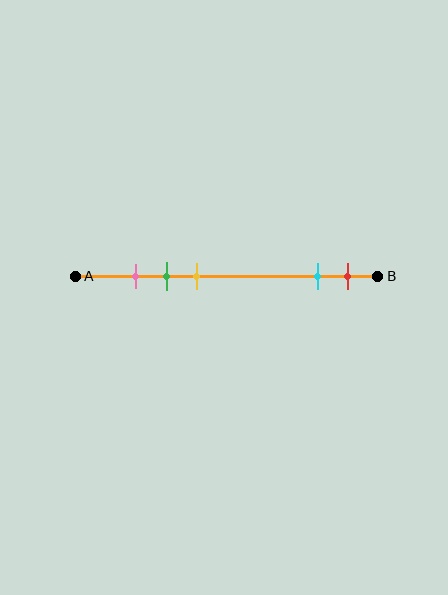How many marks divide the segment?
There are 5 marks dividing the segment.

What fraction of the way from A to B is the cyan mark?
The cyan mark is approximately 80% (0.8) of the way from A to B.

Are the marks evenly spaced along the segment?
No, the marks are not evenly spaced.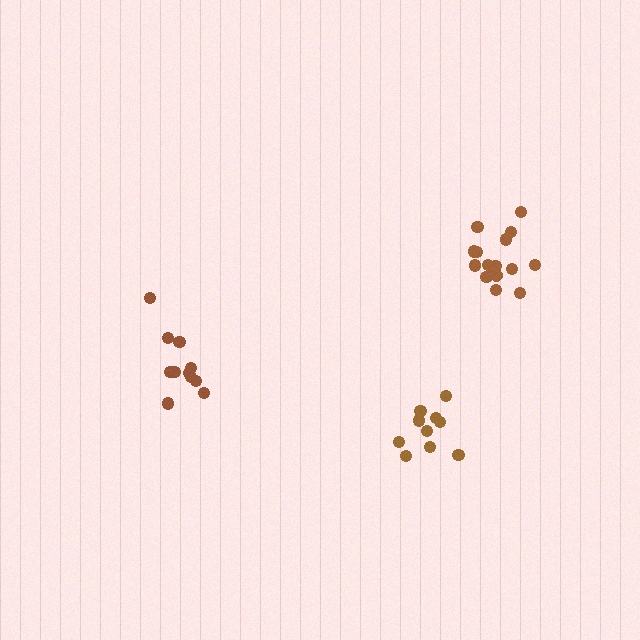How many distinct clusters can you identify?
There are 3 distinct clusters.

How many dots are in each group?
Group 1: 16 dots, Group 2: 11 dots, Group 3: 11 dots (38 total).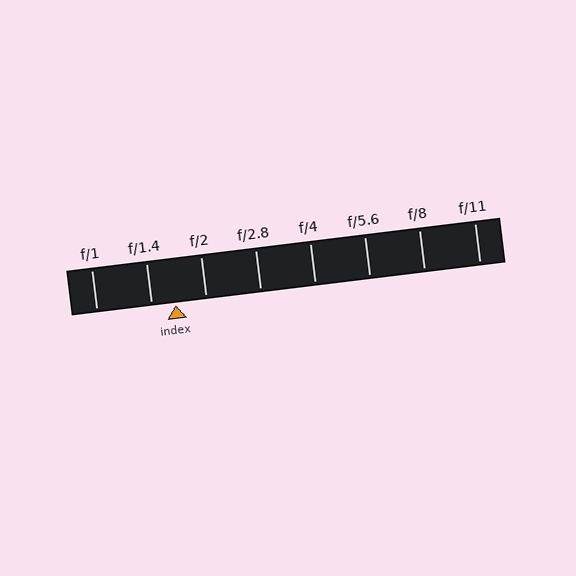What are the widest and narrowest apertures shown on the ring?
The widest aperture shown is f/1 and the narrowest is f/11.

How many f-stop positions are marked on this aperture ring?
There are 8 f-stop positions marked.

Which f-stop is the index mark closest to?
The index mark is closest to f/1.4.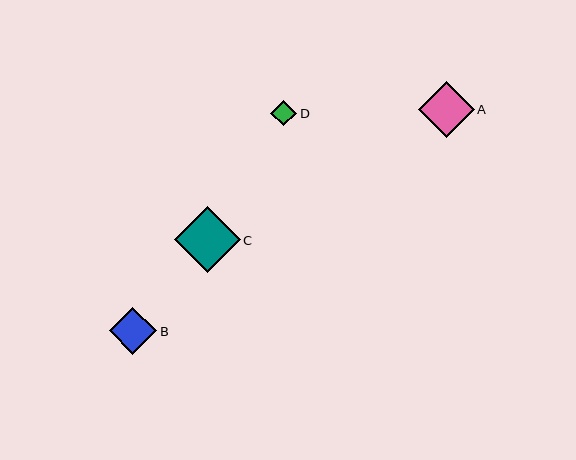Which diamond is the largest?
Diamond C is the largest with a size of approximately 66 pixels.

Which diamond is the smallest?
Diamond D is the smallest with a size of approximately 26 pixels.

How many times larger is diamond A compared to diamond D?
Diamond A is approximately 2.2 times the size of diamond D.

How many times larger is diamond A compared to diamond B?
Diamond A is approximately 1.2 times the size of diamond B.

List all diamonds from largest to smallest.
From largest to smallest: C, A, B, D.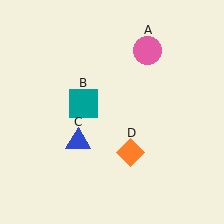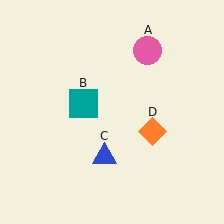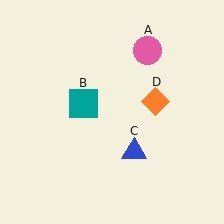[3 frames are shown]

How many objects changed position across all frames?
2 objects changed position: blue triangle (object C), orange diamond (object D).